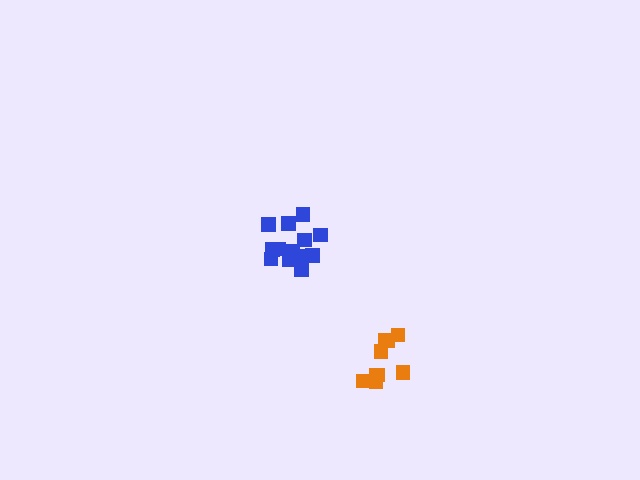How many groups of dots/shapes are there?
There are 2 groups.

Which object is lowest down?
The orange cluster is bottommost.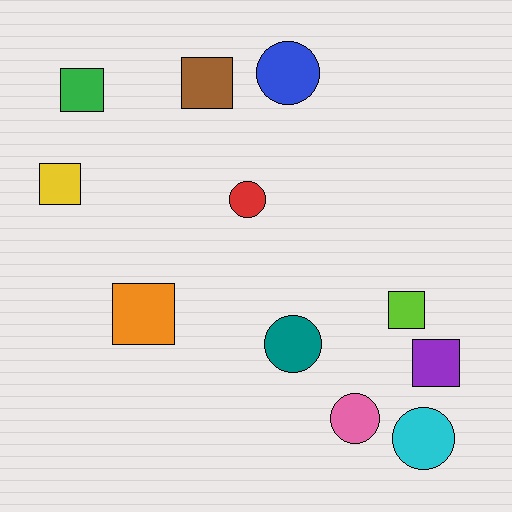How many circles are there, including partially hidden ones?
There are 5 circles.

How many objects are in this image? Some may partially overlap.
There are 11 objects.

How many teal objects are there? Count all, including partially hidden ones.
There is 1 teal object.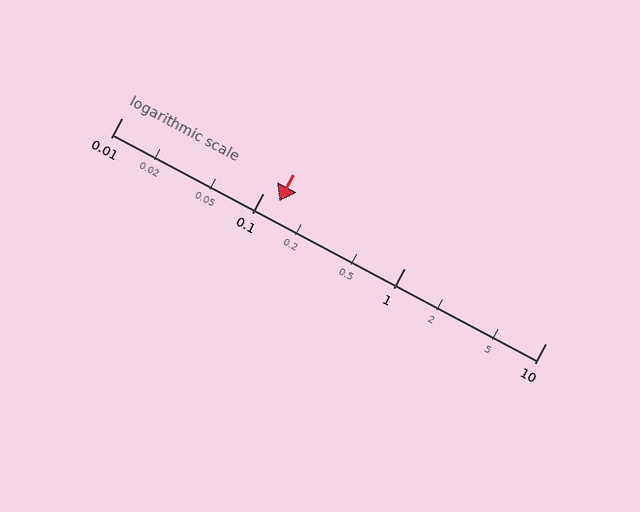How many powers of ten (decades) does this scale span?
The scale spans 3 decades, from 0.01 to 10.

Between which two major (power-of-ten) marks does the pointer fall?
The pointer is between 0.1 and 1.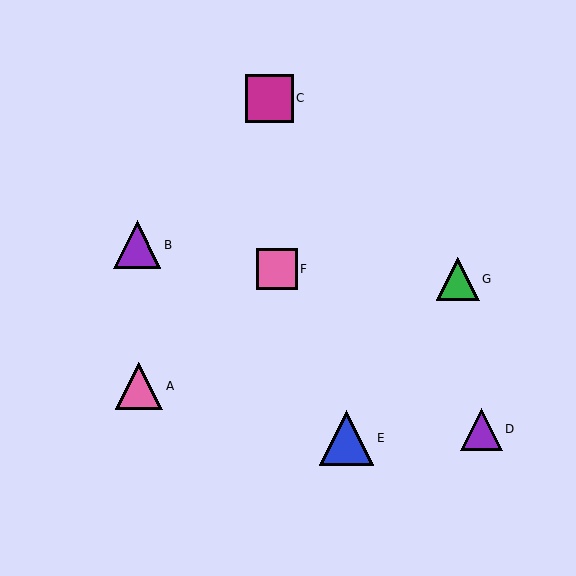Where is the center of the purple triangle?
The center of the purple triangle is at (481, 429).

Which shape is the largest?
The blue triangle (labeled E) is the largest.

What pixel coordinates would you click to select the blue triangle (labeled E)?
Click at (347, 438) to select the blue triangle E.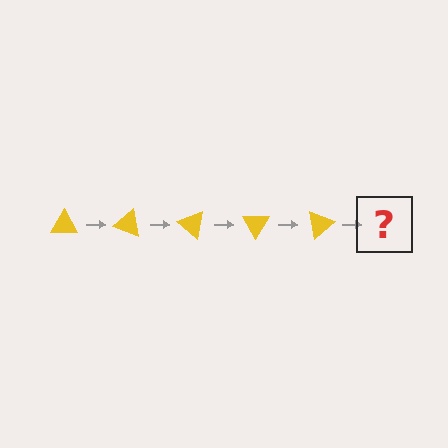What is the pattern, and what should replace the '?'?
The pattern is that the triangle rotates 20 degrees each step. The '?' should be a yellow triangle rotated 100 degrees.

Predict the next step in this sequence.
The next step is a yellow triangle rotated 100 degrees.